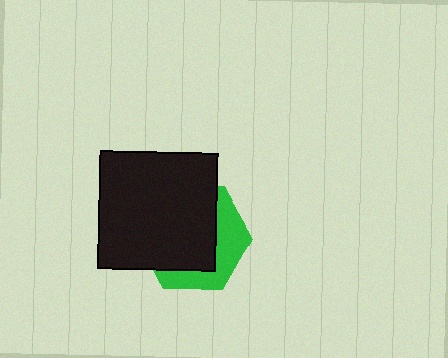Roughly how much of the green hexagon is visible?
A small part of it is visible (roughly 36%).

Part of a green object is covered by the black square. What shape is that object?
It is a hexagon.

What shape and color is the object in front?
The object in front is a black square.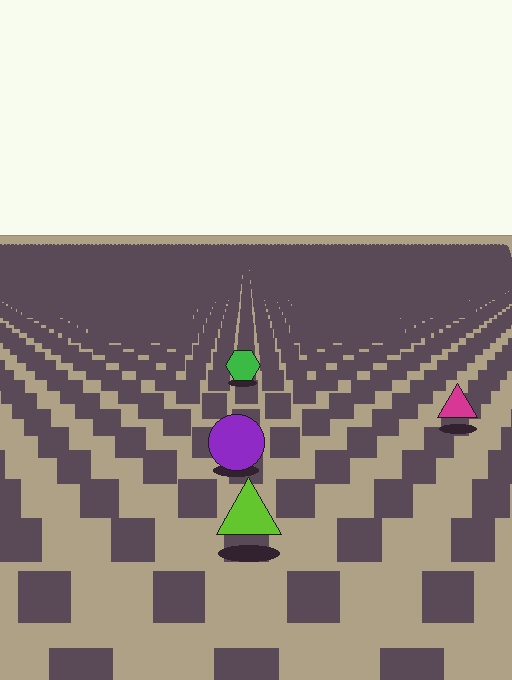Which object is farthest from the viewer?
The green hexagon is farthest from the viewer. It appears smaller and the ground texture around it is denser.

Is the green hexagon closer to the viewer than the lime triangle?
No. The lime triangle is closer — you can tell from the texture gradient: the ground texture is coarser near it.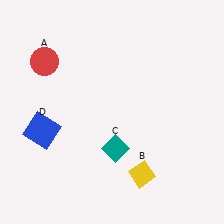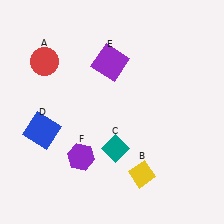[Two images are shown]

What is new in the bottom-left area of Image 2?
A purple hexagon (F) was added in the bottom-left area of Image 2.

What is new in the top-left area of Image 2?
A purple square (E) was added in the top-left area of Image 2.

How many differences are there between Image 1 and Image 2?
There are 2 differences between the two images.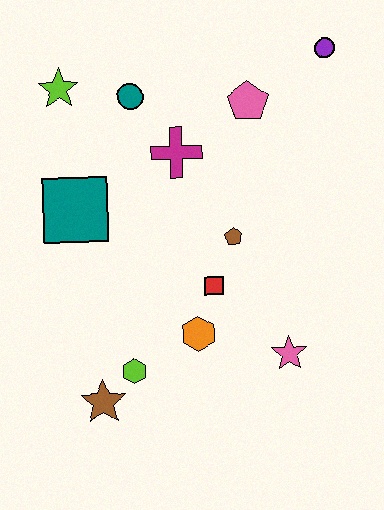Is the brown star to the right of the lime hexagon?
No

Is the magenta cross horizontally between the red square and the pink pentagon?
No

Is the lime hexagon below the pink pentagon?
Yes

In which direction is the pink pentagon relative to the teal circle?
The pink pentagon is to the right of the teal circle.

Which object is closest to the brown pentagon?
The red square is closest to the brown pentagon.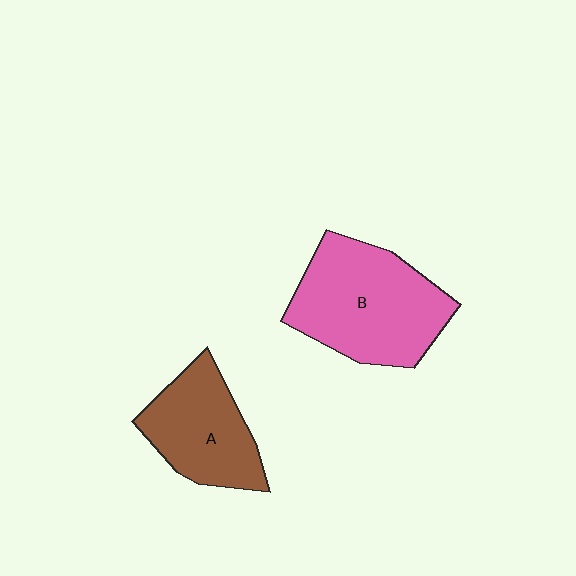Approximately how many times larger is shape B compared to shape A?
Approximately 1.4 times.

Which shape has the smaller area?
Shape A (brown).